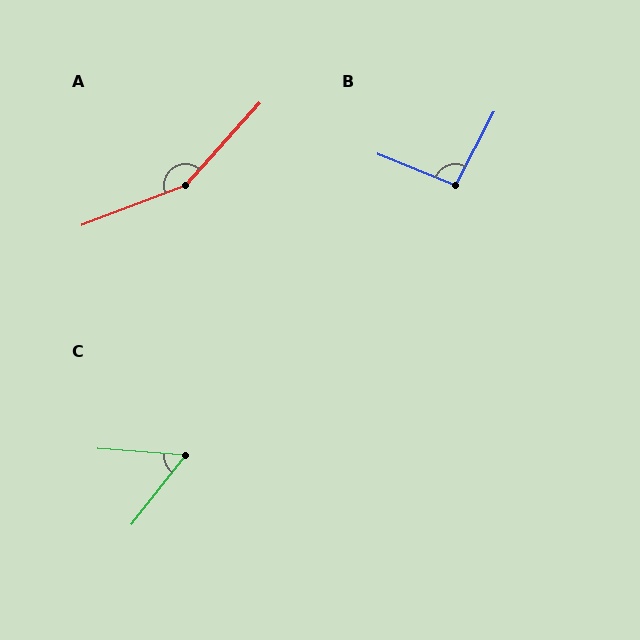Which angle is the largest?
A, at approximately 153 degrees.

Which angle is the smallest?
C, at approximately 56 degrees.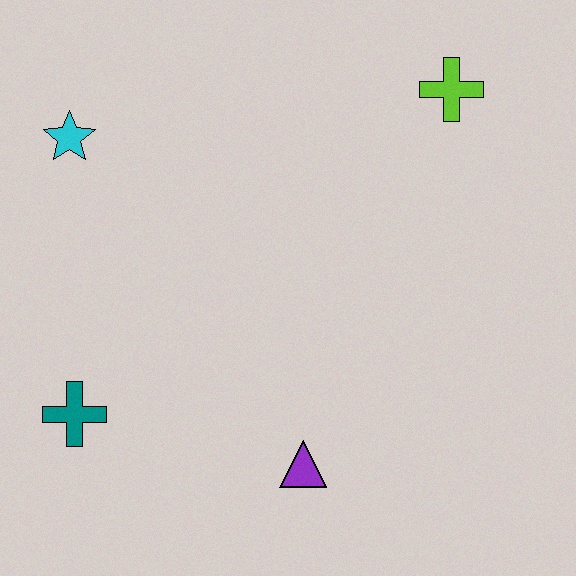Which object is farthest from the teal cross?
The lime cross is farthest from the teal cross.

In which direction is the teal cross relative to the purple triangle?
The teal cross is to the left of the purple triangle.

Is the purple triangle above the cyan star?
No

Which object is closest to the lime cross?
The cyan star is closest to the lime cross.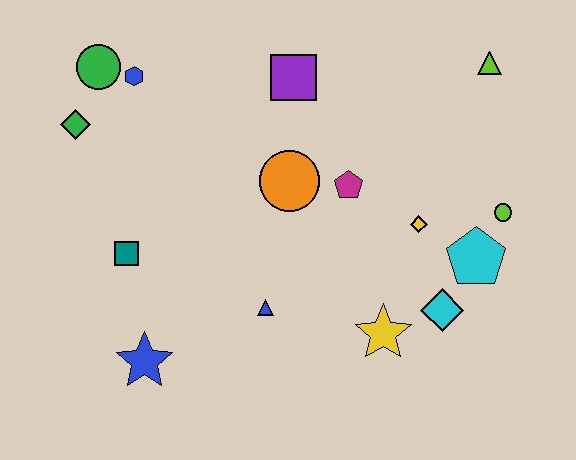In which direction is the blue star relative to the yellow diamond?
The blue star is to the left of the yellow diamond.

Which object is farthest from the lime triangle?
The blue star is farthest from the lime triangle.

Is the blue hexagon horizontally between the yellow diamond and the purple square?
No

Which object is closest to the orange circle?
The magenta pentagon is closest to the orange circle.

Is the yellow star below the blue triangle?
Yes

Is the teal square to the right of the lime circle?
No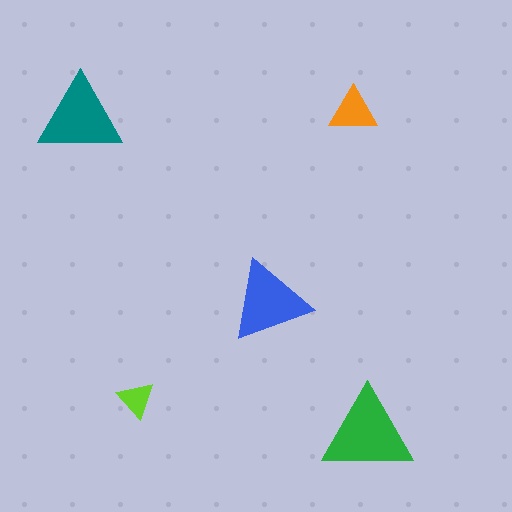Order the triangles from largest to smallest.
the green one, the teal one, the blue one, the orange one, the lime one.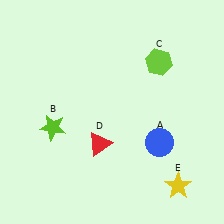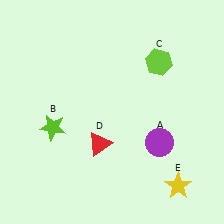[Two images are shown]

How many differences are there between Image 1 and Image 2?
There is 1 difference between the two images.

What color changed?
The circle (A) changed from blue in Image 1 to purple in Image 2.